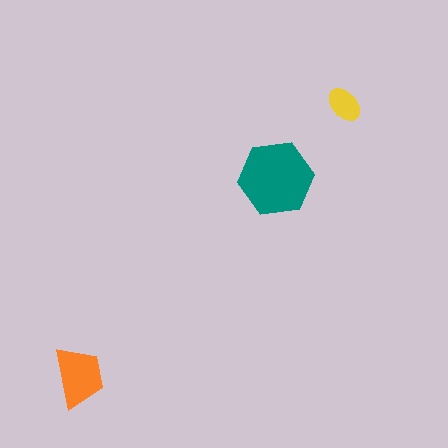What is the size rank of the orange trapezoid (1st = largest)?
2nd.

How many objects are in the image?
There are 3 objects in the image.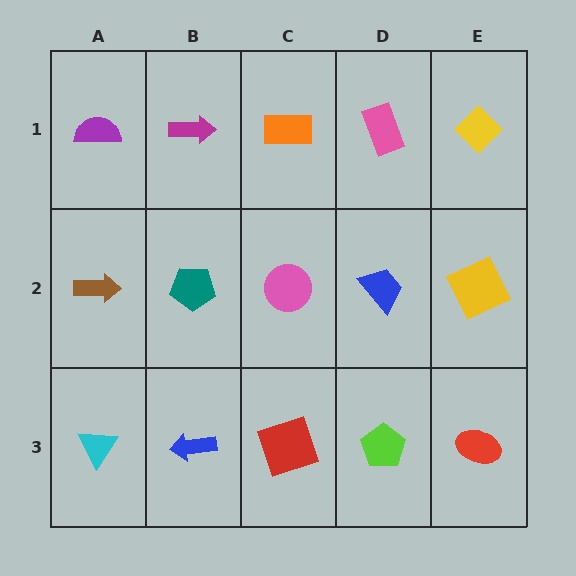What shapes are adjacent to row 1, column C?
A pink circle (row 2, column C), a magenta arrow (row 1, column B), a pink rectangle (row 1, column D).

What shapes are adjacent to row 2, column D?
A pink rectangle (row 1, column D), a lime pentagon (row 3, column D), a pink circle (row 2, column C), a yellow square (row 2, column E).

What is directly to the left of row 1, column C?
A magenta arrow.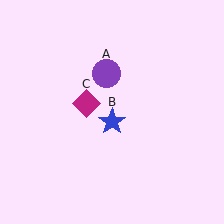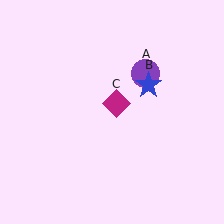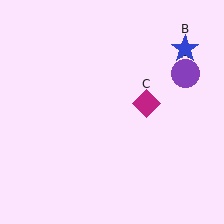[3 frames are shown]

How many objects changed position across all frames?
3 objects changed position: purple circle (object A), blue star (object B), magenta diamond (object C).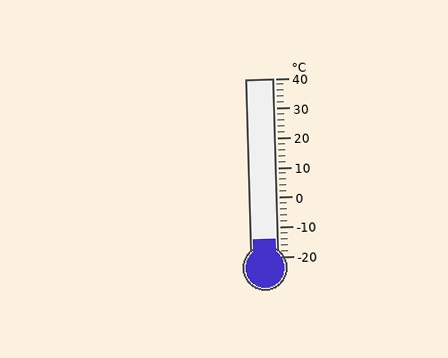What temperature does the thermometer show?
The thermometer shows approximately -14°C.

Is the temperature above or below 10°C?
The temperature is below 10°C.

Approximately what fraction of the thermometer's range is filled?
The thermometer is filled to approximately 10% of its range.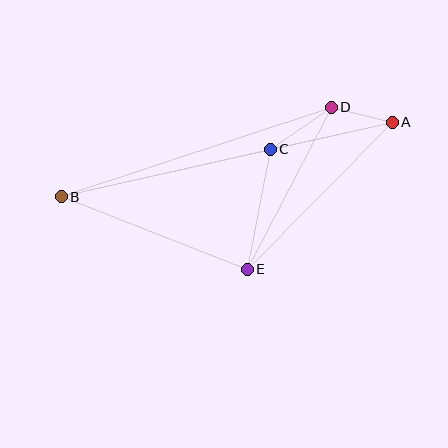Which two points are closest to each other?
Points A and D are closest to each other.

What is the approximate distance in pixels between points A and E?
The distance between A and E is approximately 206 pixels.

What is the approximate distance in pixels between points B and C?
The distance between B and C is approximately 214 pixels.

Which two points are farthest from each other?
Points A and B are farthest from each other.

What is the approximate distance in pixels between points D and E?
The distance between D and E is approximately 182 pixels.